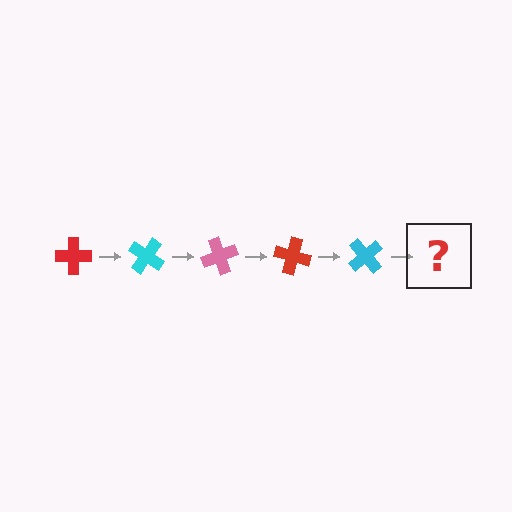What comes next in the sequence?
The next element should be a pink cross, rotated 175 degrees from the start.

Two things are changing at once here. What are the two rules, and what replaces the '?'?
The two rules are that it rotates 35 degrees each step and the color cycles through red, cyan, and pink. The '?' should be a pink cross, rotated 175 degrees from the start.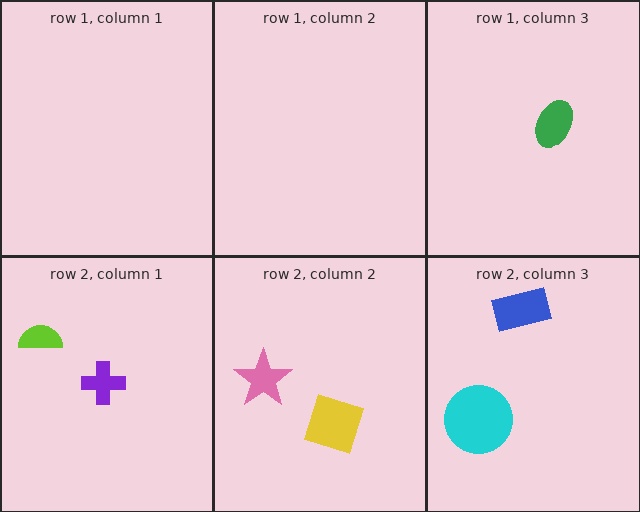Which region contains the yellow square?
The row 2, column 2 region.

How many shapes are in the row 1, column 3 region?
1.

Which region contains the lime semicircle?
The row 2, column 1 region.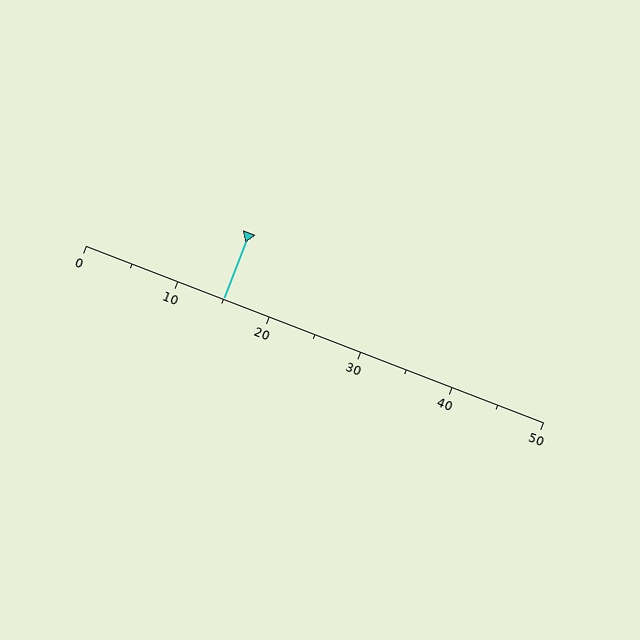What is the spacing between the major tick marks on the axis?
The major ticks are spaced 10 apart.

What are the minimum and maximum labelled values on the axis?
The axis runs from 0 to 50.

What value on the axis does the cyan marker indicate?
The marker indicates approximately 15.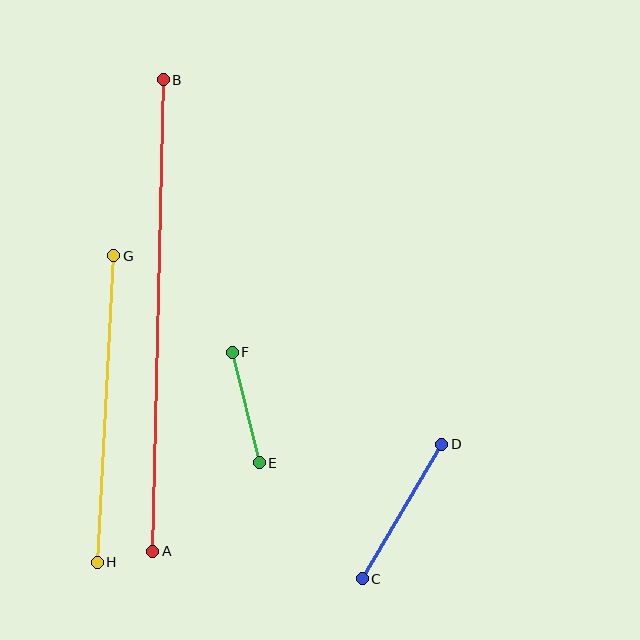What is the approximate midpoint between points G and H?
The midpoint is at approximately (105, 409) pixels.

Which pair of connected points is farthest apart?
Points A and B are farthest apart.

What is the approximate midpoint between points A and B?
The midpoint is at approximately (158, 315) pixels.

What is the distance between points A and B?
The distance is approximately 472 pixels.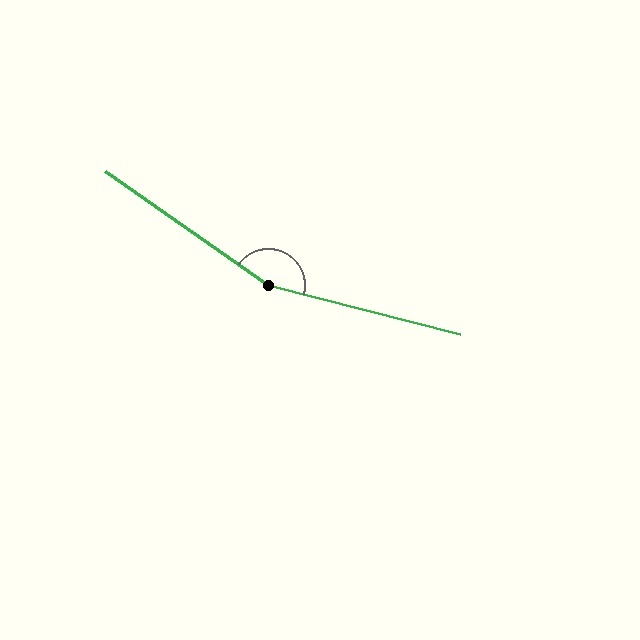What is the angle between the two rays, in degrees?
Approximately 159 degrees.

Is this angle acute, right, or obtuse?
It is obtuse.